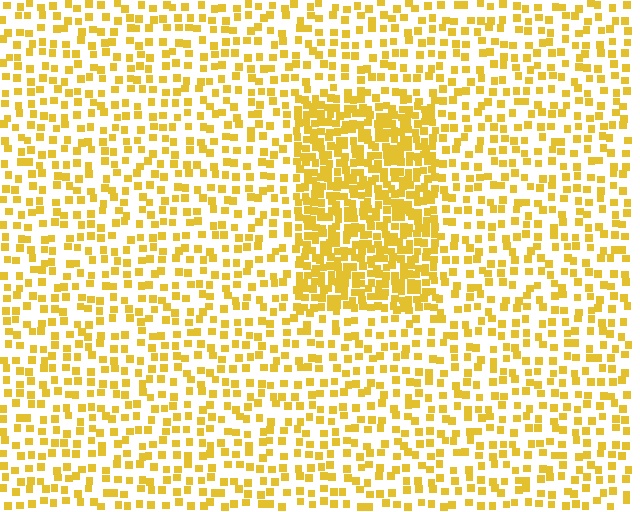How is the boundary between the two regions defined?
The boundary is defined by a change in element density (approximately 2.3x ratio). All elements are the same color, size, and shape.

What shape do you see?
I see a rectangle.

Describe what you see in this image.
The image contains small yellow elements arranged at two different densities. A rectangle-shaped region is visible where the elements are more densely packed than the surrounding area.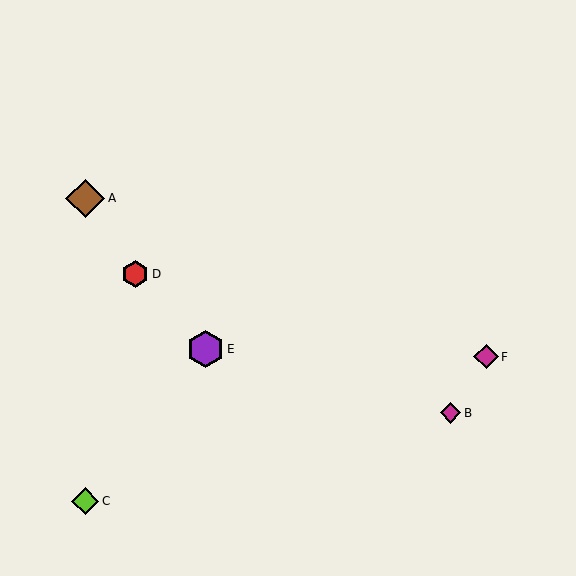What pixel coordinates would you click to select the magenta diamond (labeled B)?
Click at (451, 413) to select the magenta diamond B.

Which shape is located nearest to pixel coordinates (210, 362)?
The purple hexagon (labeled E) at (206, 349) is nearest to that location.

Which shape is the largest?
The brown diamond (labeled A) is the largest.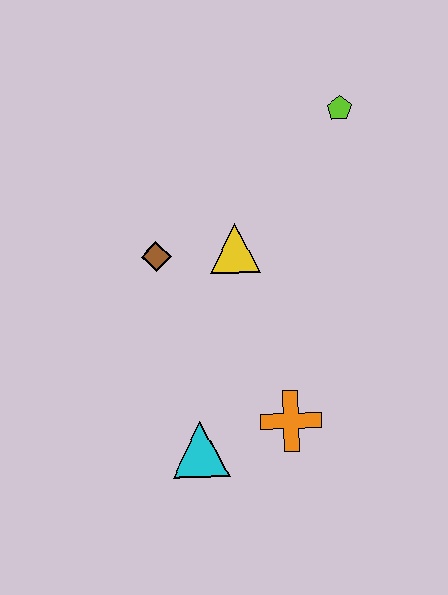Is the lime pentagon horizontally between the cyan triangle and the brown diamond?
No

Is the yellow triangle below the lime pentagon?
Yes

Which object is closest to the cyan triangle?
The orange cross is closest to the cyan triangle.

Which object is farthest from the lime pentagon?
The cyan triangle is farthest from the lime pentagon.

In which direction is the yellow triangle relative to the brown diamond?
The yellow triangle is to the right of the brown diamond.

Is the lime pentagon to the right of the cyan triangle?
Yes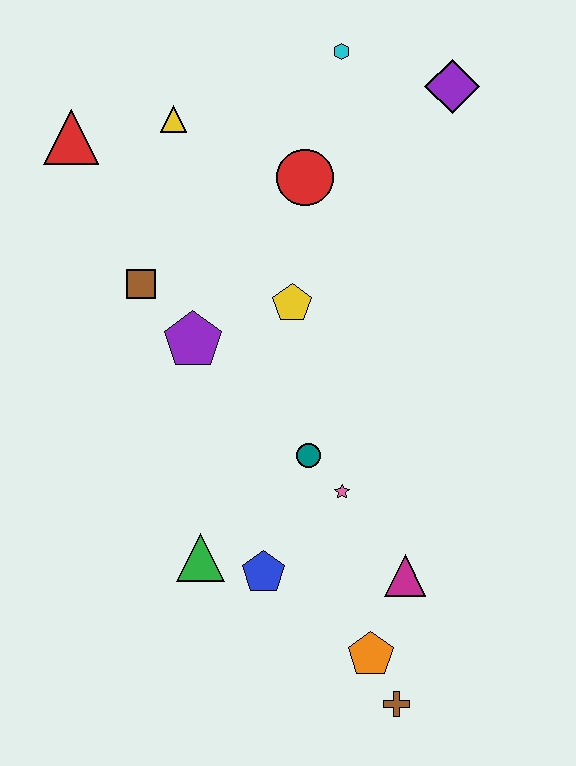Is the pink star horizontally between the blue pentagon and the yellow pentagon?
No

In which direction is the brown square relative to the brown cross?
The brown square is above the brown cross.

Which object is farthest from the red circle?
The brown cross is farthest from the red circle.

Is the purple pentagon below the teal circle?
No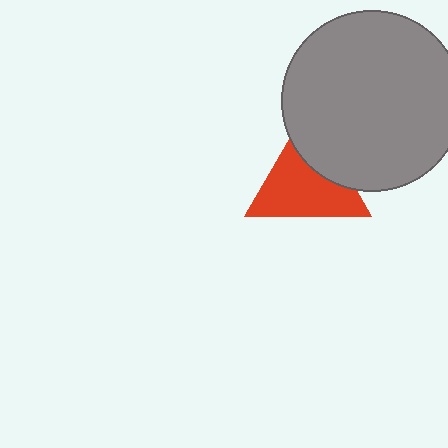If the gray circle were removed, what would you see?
You would see the complete red triangle.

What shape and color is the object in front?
The object in front is a gray circle.